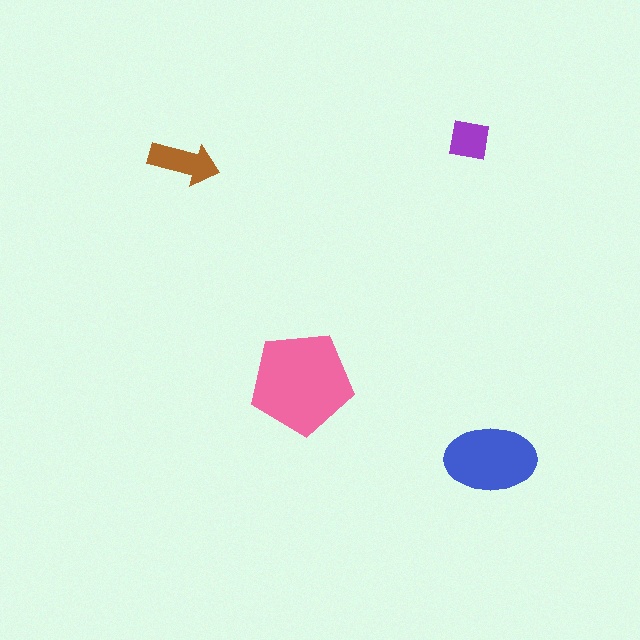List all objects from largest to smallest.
The pink pentagon, the blue ellipse, the brown arrow, the purple square.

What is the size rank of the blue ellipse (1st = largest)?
2nd.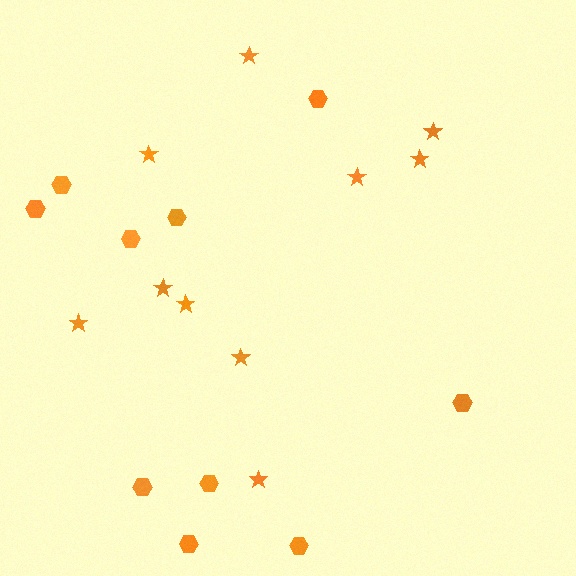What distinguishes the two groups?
There are 2 groups: one group of stars (10) and one group of hexagons (10).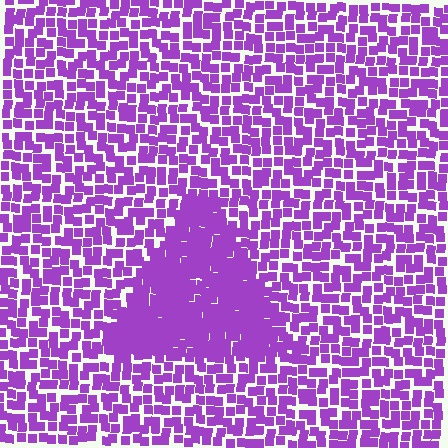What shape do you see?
I see a triangle.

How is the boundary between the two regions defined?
The boundary is defined by a change in element density (approximately 1.9x ratio). All elements are the same color, size, and shape.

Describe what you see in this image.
The image contains small purple elements arranged at two different densities. A triangle-shaped region is visible where the elements are more densely packed than the surrounding area.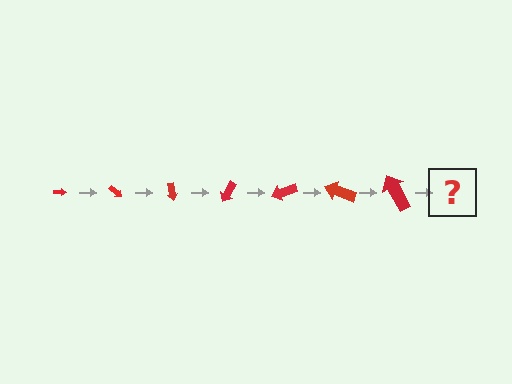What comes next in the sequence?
The next element should be an arrow, larger than the previous one and rotated 280 degrees from the start.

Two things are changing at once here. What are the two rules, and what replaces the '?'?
The two rules are that the arrow grows larger each step and it rotates 40 degrees each step. The '?' should be an arrow, larger than the previous one and rotated 280 degrees from the start.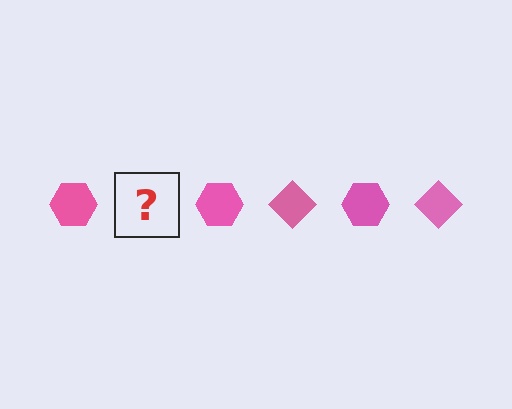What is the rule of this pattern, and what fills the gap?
The rule is that the pattern cycles through hexagon, diamond shapes in pink. The gap should be filled with a pink diamond.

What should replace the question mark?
The question mark should be replaced with a pink diamond.